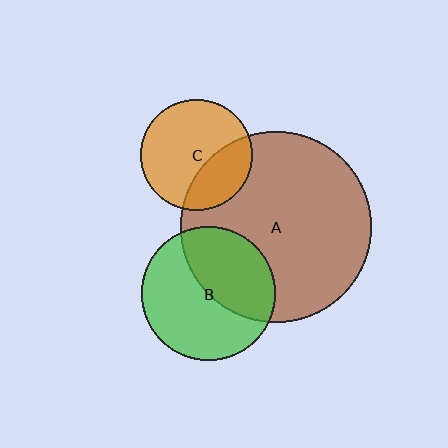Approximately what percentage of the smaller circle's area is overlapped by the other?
Approximately 30%.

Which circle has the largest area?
Circle A (brown).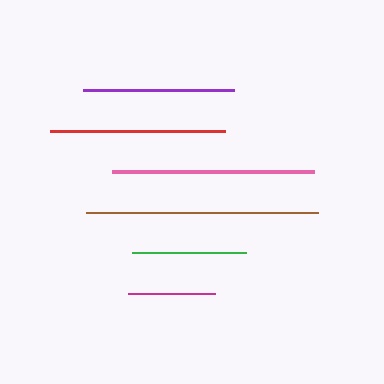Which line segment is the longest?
The brown line is the longest at approximately 231 pixels.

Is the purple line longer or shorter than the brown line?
The brown line is longer than the purple line.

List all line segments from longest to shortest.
From longest to shortest: brown, pink, red, purple, green, magenta.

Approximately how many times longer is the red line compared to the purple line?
The red line is approximately 1.2 times the length of the purple line.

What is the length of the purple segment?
The purple segment is approximately 150 pixels long.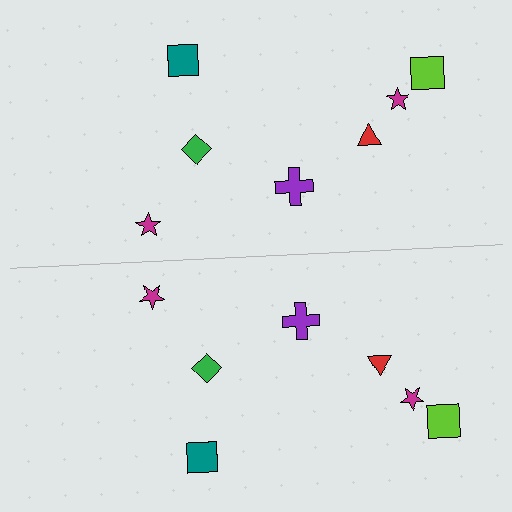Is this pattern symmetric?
Yes, this pattern has bilateral (reflection) symmetry.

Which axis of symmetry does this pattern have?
The pattern has a horizontal axis of symmetry running through the center of the image.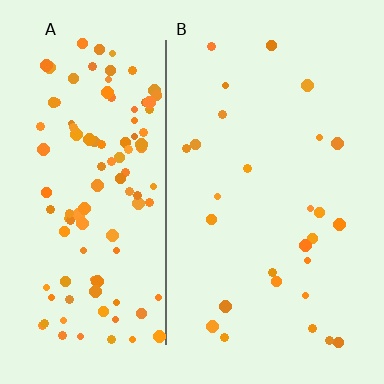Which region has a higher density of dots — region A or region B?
A (the left).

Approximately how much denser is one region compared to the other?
Approximately 4.0× — region A over region B.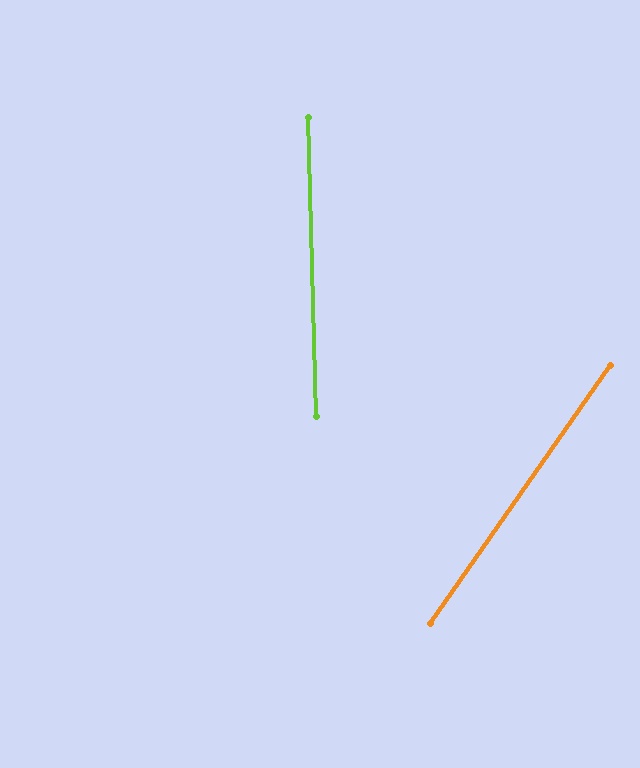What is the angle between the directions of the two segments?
Approximately 36 degrees.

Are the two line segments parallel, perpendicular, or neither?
Neither parallel nor perpendicular — they differ by about 36°.